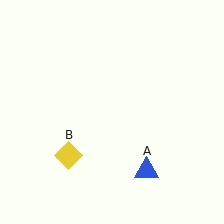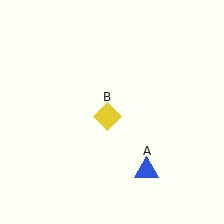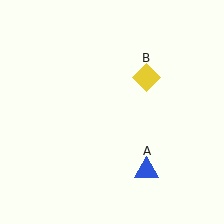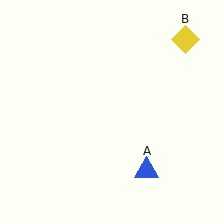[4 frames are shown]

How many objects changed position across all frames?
1 object changed position: yellow diamond (object B).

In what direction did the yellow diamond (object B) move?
The yellow diamond (object B) moved up and to the right.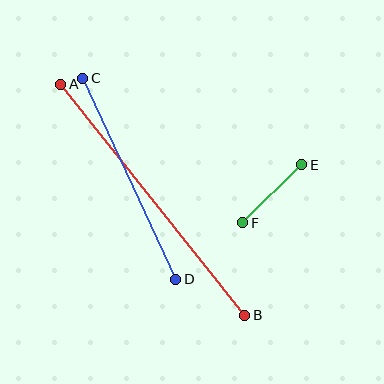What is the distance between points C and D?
The distance is approximately 222 pixels.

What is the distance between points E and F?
The distance is approximately 83 pixels.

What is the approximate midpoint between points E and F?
The midpoint is at approximately (272, 194) pixels.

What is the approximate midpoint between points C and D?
The midpoint is at approximately (129, 179) pixels.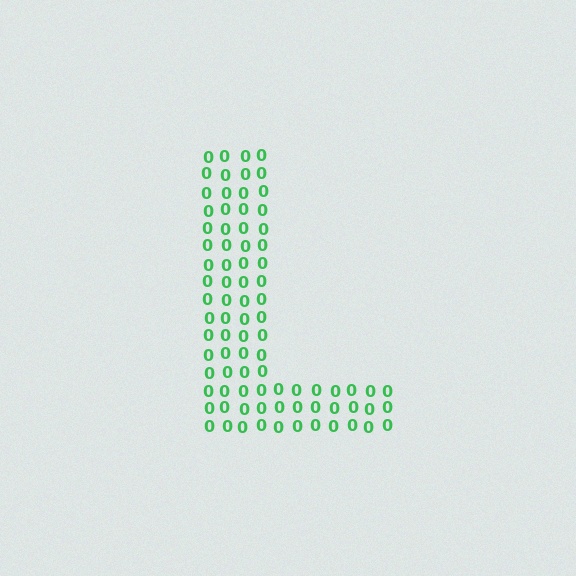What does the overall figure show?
The overall figure shows the letter L.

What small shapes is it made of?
It is made of small digit 0's.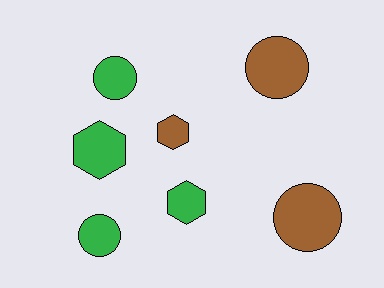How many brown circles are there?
There are 2 brown circles.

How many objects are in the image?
There are 7 objects.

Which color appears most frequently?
Green, with 4 objects.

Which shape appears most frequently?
Circle, with 4 objects.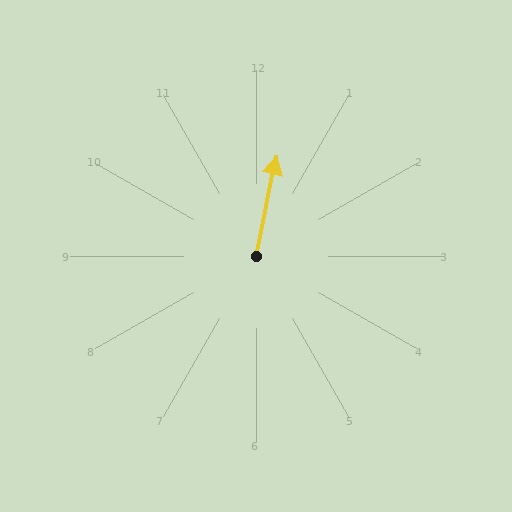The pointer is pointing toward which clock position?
Roughly 12 o'clock.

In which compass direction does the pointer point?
North.